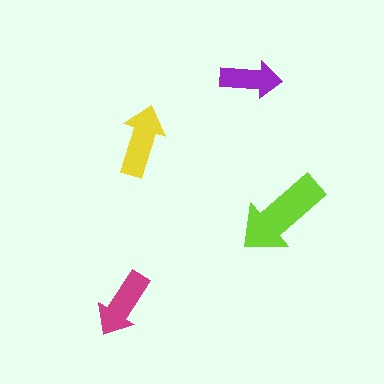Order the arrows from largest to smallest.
the lime one, the yellow one, the magenta one, the purple one.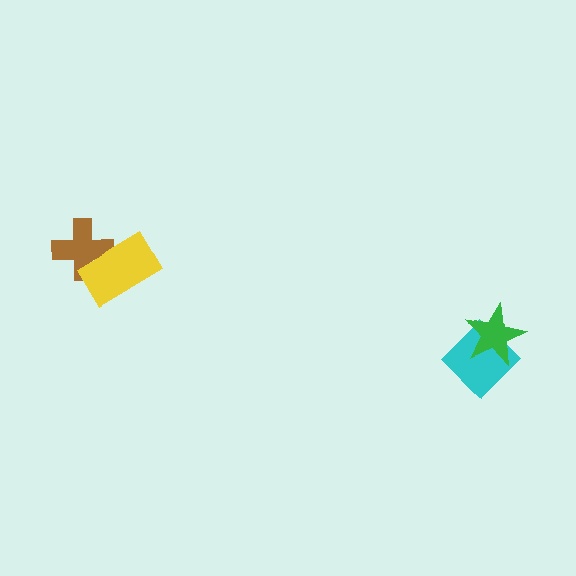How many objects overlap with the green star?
1 object overlaps with the green star.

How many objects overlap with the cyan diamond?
1 object overlaps with the cyan diamond.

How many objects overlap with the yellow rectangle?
1 object overlaps with the yellow rectangle.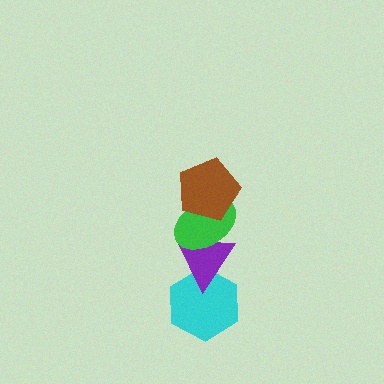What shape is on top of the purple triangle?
The green ellipse is on top of the purple triangle.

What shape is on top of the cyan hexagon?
The purple triangle is on top of the cyan hexagon.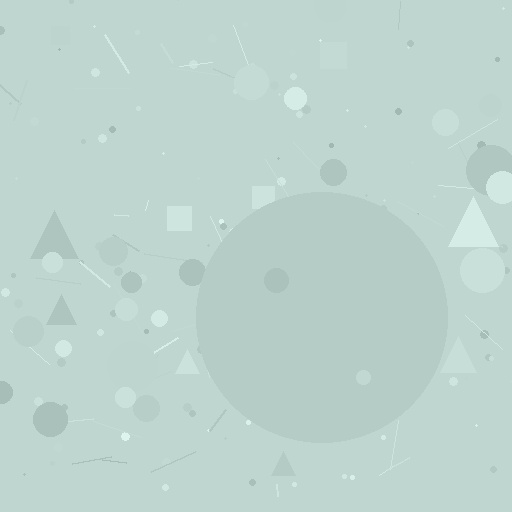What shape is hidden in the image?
A circle is hidden in the image.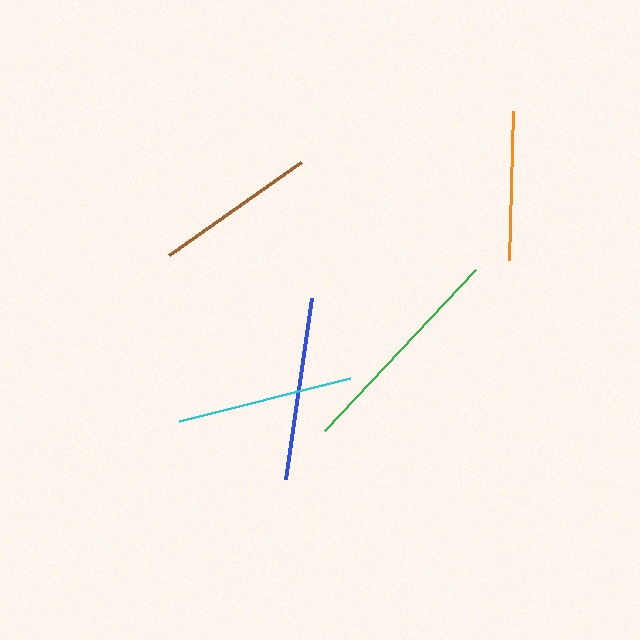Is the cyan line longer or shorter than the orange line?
The cyan line is longer than the orange line.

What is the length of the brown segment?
The brown segment is approximately 162 pixels long.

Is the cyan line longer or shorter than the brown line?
The cyan line is longer than the brown line.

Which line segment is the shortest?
The orange line is the shortest at approximately 148 pixels.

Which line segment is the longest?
The green line is the longest at approximately 221 pixels.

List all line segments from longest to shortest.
From longest to shortest: green, blue, cyan, brown, orange.